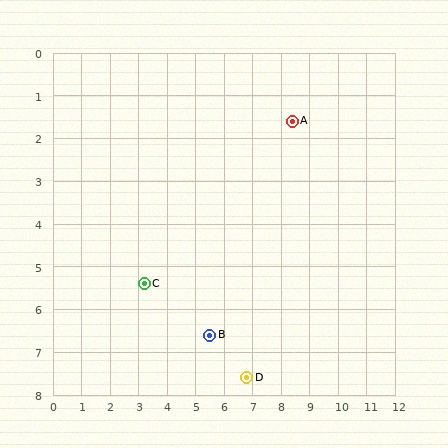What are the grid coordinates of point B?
Point B is at approximately (5.5, 6.6).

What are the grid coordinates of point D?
Point D is at approximately (6.8, 7.6).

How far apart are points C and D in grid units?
Points C and D are about 4.2 grid units apart.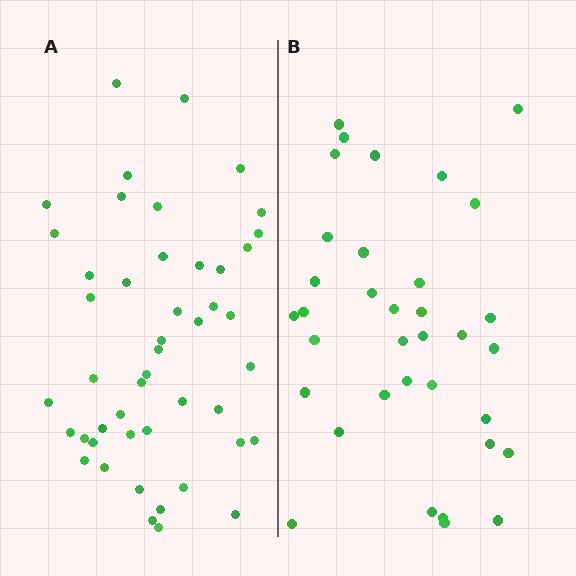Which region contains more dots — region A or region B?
Region A (the left region) has more dots.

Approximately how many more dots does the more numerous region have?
Region A has roughly 12 or so more dots than region B.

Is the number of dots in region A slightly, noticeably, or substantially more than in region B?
Region A has noticeably more, but not dramatically so. The ratio is roughly 1.3 to 1.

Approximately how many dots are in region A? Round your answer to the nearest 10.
About 50 dots. (The exact count is 47, which rounds to 50.)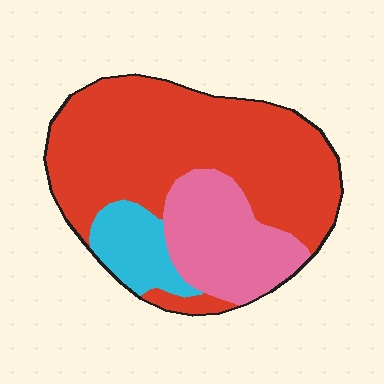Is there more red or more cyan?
Red.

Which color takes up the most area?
Red, at roughly 65%.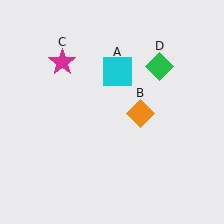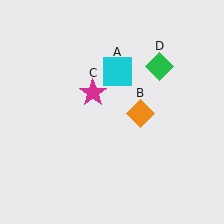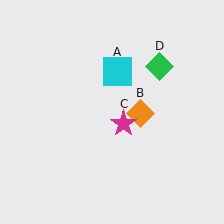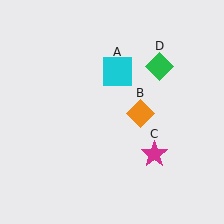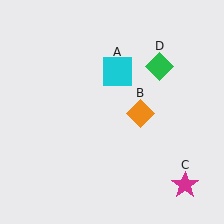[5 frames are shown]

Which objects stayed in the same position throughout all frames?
Cyan square (object A) and orange diamond (object B) and green diamond (object D) remained stationary.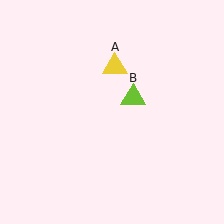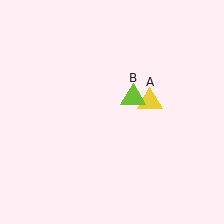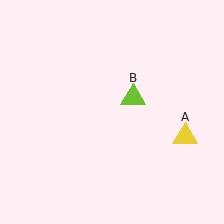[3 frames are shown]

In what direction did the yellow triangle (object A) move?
The yellow triangle (object A) moved down and to the right.